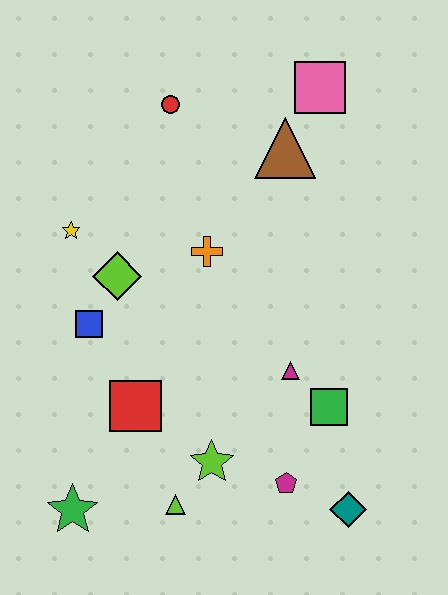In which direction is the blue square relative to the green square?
The blue square is to the left of the green square.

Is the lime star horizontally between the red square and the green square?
Yes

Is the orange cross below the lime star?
No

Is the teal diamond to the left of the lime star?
No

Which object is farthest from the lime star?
The pink square is farthest from the lime star.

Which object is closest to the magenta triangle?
The green square is closest to the magenta triangle.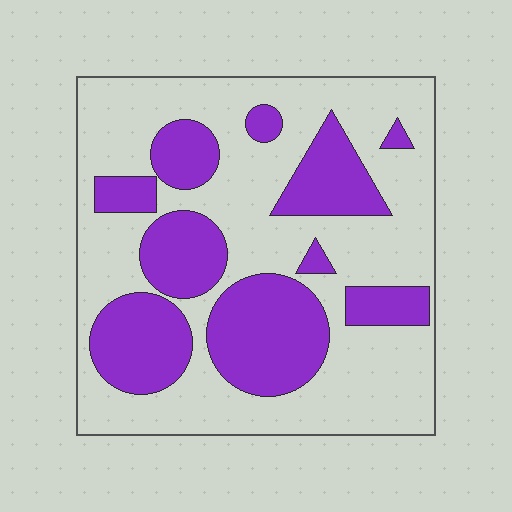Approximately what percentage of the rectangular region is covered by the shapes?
Approximately 35%.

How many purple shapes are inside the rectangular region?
10.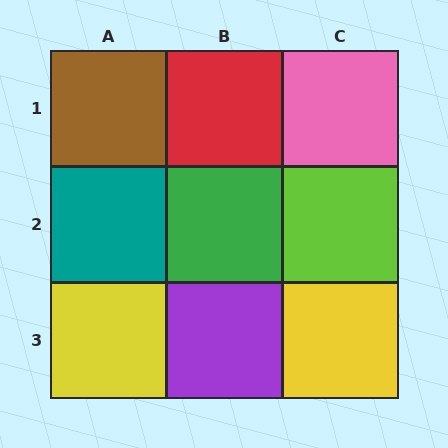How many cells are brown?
1 cell is brown.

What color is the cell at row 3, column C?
Yellow.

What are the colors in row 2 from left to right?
Teal, green, lime.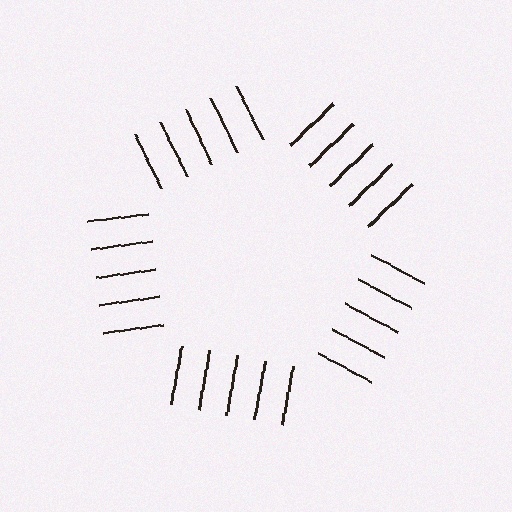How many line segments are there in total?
25 — 5 along each of the 5 edges.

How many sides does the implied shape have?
5 sides — the line-ends trace a pentagon.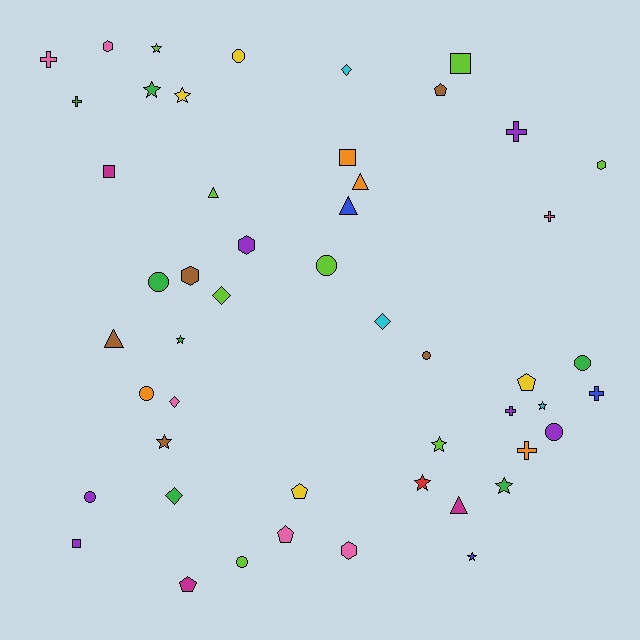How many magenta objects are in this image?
There are 3 magenta objects.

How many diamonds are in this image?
There are 5 diamonds.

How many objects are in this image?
There are 50 objects.